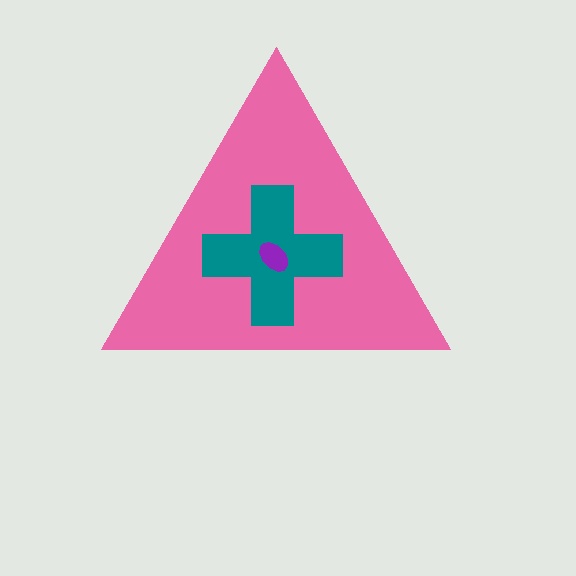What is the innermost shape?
The purple ellipse.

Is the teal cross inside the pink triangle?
Yes.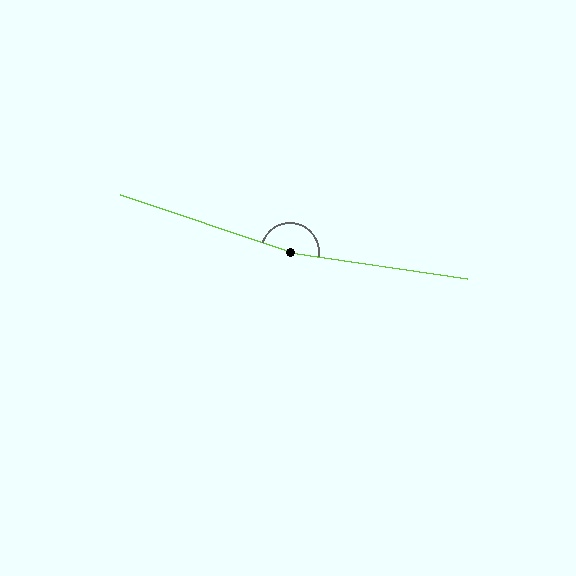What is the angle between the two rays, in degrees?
Approximately 170 degrees.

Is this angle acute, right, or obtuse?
It is obtuse.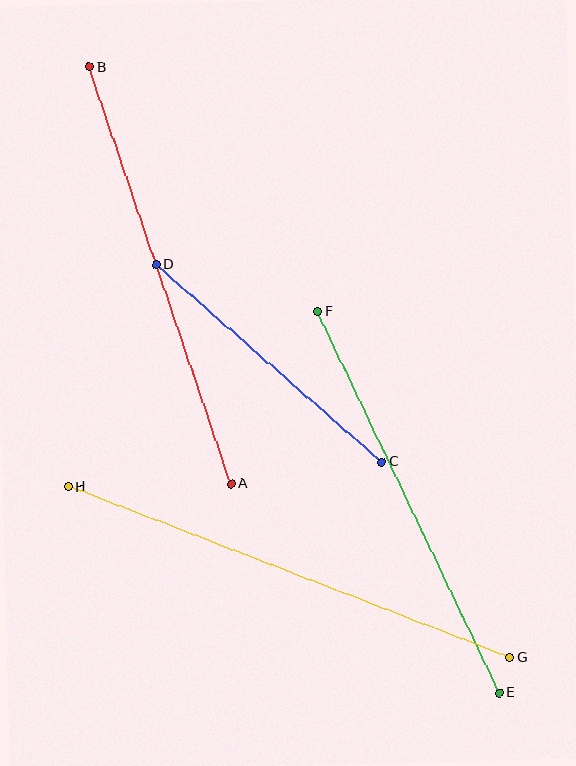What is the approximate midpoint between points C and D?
The midpoint is at approximately (269, 363) pixels.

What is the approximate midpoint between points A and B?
The midpoint is at approximately (160, 275) pixels.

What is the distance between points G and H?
The distance is approximately 474 pixels.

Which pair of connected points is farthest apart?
Points G and H are farthest apart.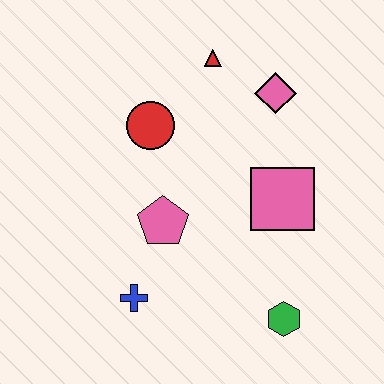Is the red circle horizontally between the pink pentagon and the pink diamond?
No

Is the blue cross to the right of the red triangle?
No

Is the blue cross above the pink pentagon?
No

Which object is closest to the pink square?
The pink diamond is closest to the pink square.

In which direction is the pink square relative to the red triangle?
The pink square is below the red triangle.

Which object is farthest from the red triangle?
The green hexagon is farthest from the red triangle.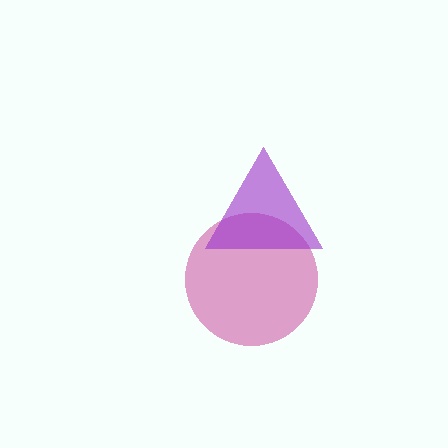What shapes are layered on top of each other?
The layered shapes are: a magenta circle, a purple triangle.